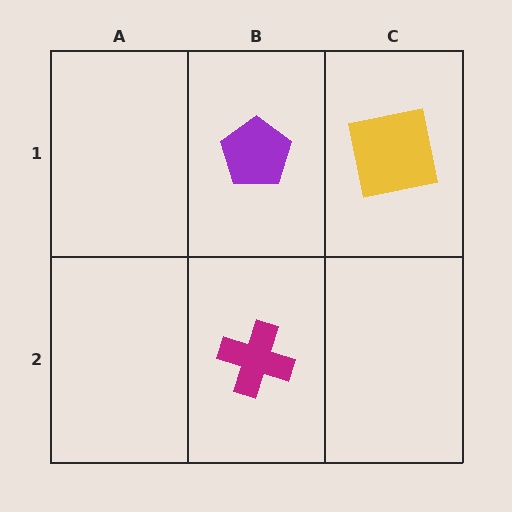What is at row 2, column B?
A magenta cross.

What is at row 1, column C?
A yellow square.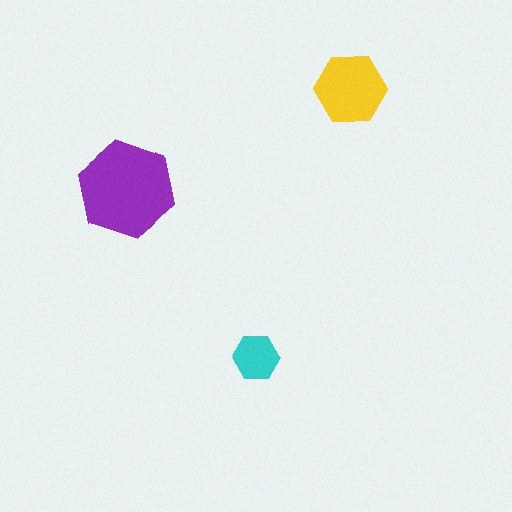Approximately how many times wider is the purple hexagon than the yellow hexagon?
About 1.5 times wider.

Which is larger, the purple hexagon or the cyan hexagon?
The purple one.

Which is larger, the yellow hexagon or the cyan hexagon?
The yellow one.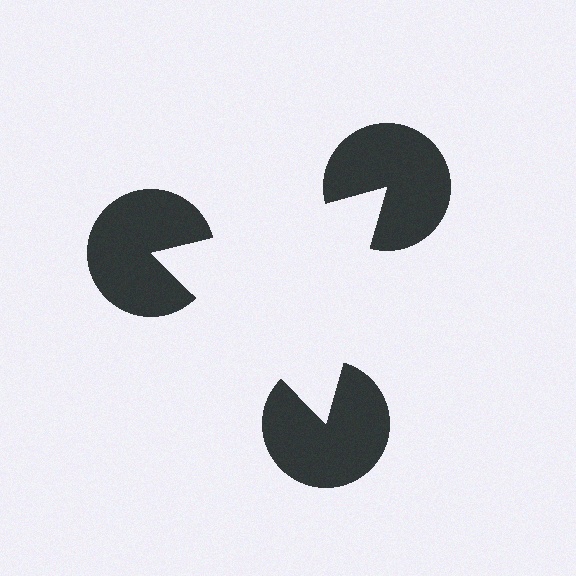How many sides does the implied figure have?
3 sides.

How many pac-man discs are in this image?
There are 3 — one at each vertex of the illusory triangle.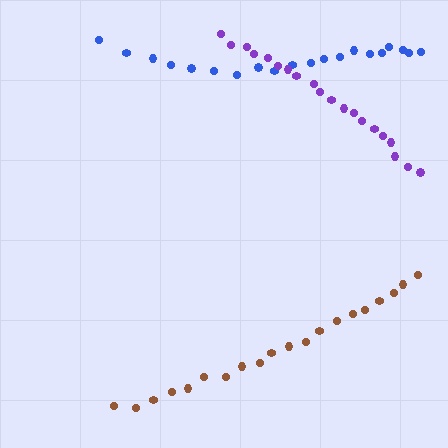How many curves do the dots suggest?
There are 3 distinct paths.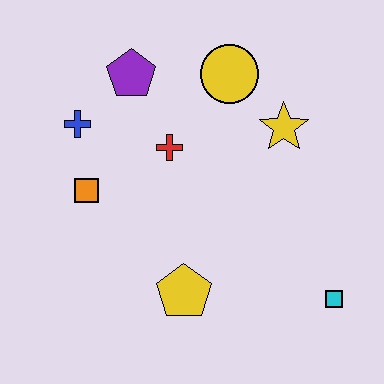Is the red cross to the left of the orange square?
No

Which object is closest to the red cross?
The purple pentagon is closest to the red cross.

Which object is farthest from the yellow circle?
The cyan square is farthest from the yellow circle.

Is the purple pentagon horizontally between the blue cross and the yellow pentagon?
Yes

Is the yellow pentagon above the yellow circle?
No